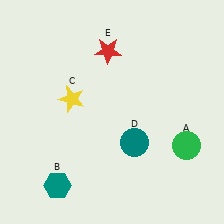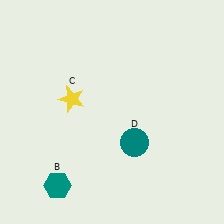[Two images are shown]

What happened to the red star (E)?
The red star (E) was removed in Image 2. It was in the top-left area of Image 1.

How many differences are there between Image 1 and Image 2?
There are 2 differences between the two images.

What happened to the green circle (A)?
The green circle (A) was removed in Image 2. It was in the bottom-right area of Image 1.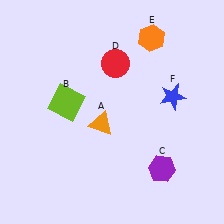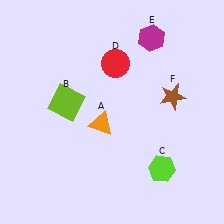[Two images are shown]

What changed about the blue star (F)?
In Image 1, F is blue. In Image 2, it changed to brown.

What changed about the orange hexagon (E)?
In Image 1, E is orange. In Image 2, it changed to magenta.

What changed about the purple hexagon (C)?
In Image 1, C is purple. In Image 2, it changed to lime.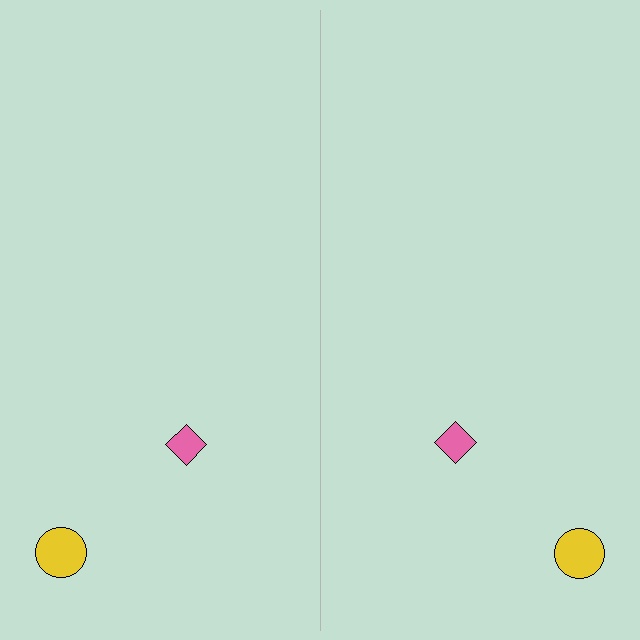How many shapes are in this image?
There are 4 shapes in this image.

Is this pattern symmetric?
Yes, this pattern has bilateral (reflection) symmetry.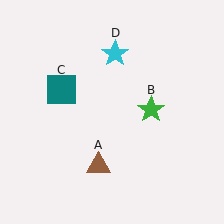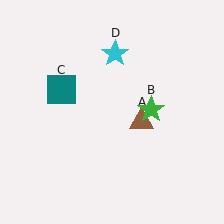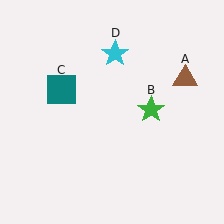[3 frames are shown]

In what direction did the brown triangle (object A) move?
The brown triangle (object A) moved up and to the right.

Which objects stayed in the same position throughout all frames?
Green star (object B) and teal square (object C) and cyan star (object D) remained stationary.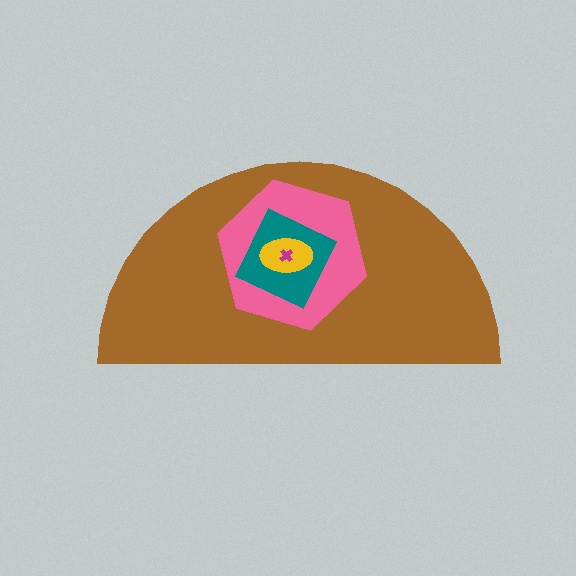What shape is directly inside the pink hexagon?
The teal square.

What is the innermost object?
The magenta cross.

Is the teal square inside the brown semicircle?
Yes.